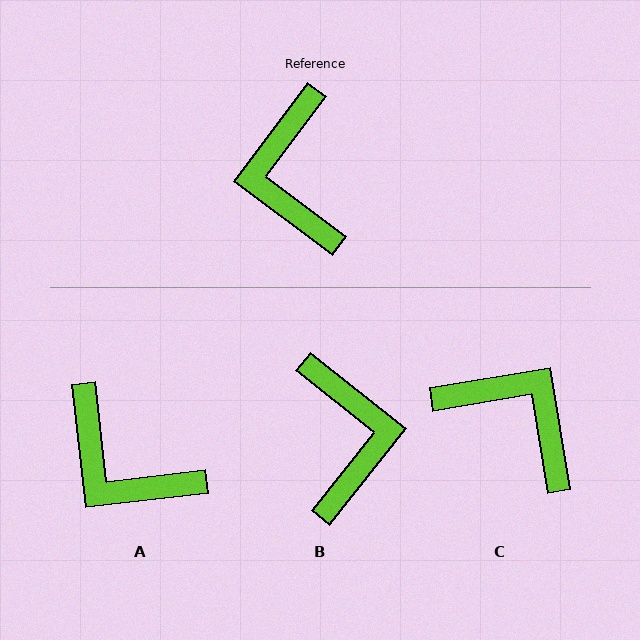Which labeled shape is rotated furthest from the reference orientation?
B, about 178 degrees away.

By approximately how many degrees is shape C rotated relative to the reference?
Approximately 134 degrees clockwise.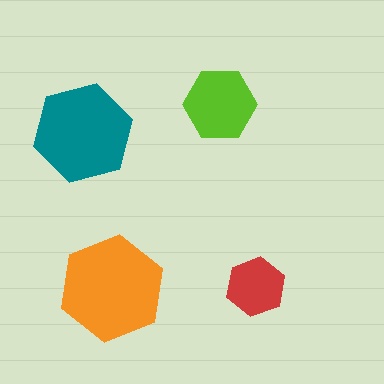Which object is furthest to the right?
The red hexagon is rightmost.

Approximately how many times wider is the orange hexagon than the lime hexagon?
About 1.5 times wider.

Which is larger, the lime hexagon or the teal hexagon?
The teal one.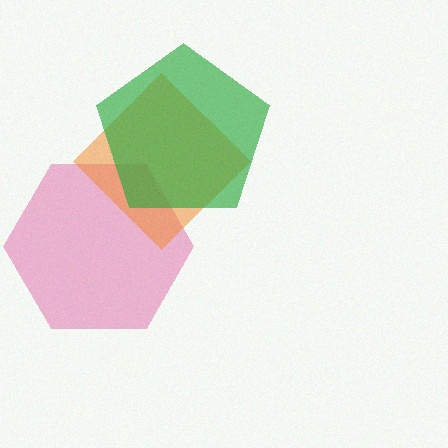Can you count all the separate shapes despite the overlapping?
Yes, there are 3 separate shapes.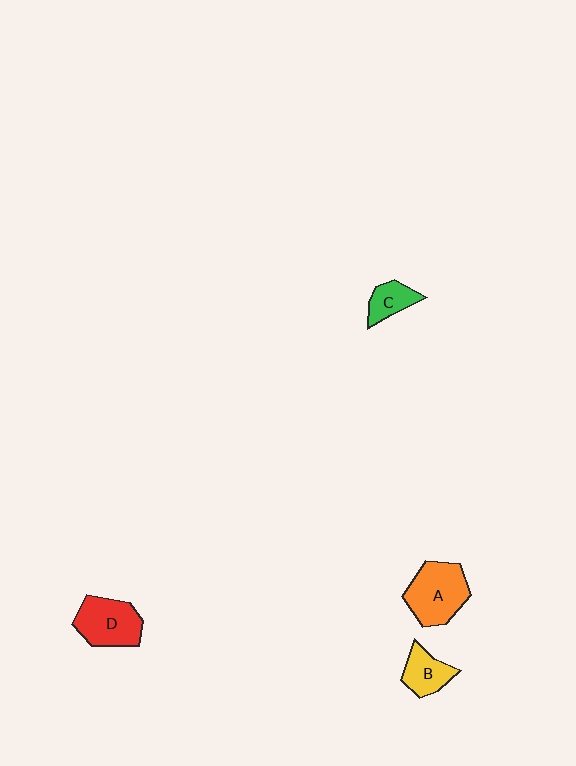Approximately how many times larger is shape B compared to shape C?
Approximately 1.2 times.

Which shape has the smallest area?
Shape C (green).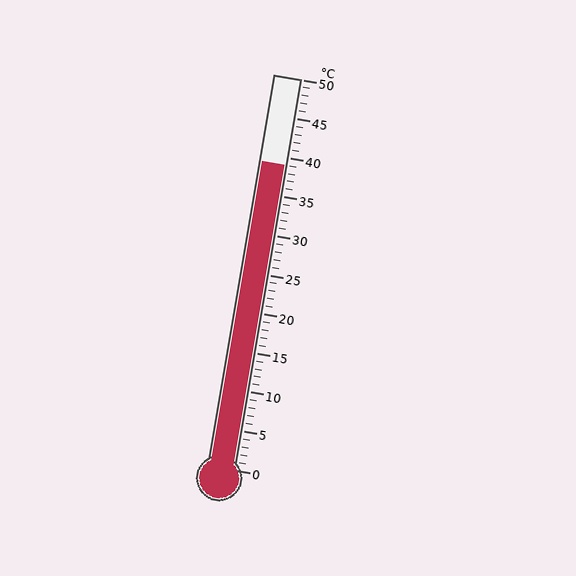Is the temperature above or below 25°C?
The temperature is above 25°C.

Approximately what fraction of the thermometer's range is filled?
The thermometer is filled to approximately 80% of its range.